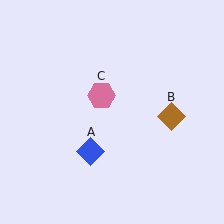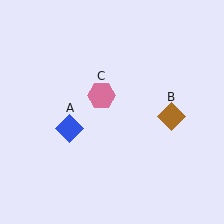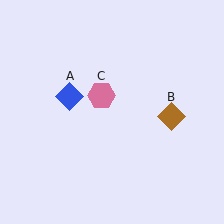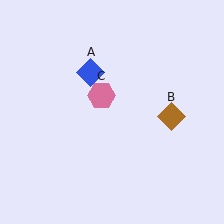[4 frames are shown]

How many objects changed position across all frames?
1 object changed position: blue diamond (object A).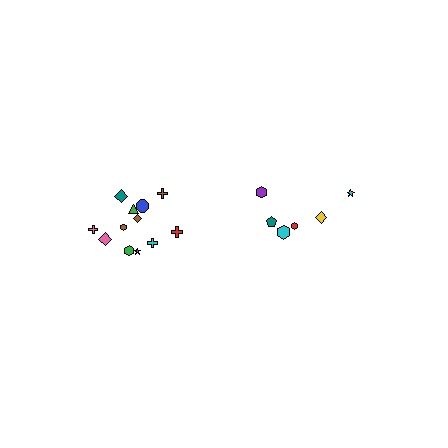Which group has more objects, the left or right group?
The left group.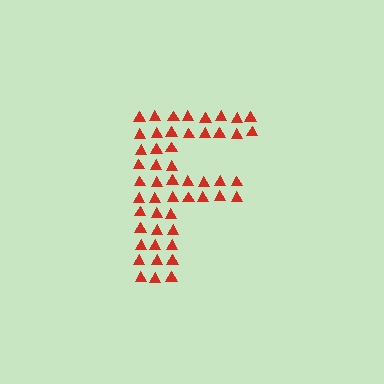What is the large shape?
The large shape is the letter F.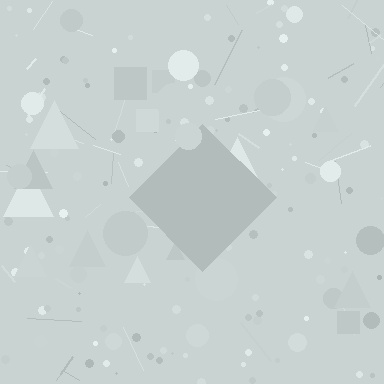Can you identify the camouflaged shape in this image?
The camouflaged shape is a diamond.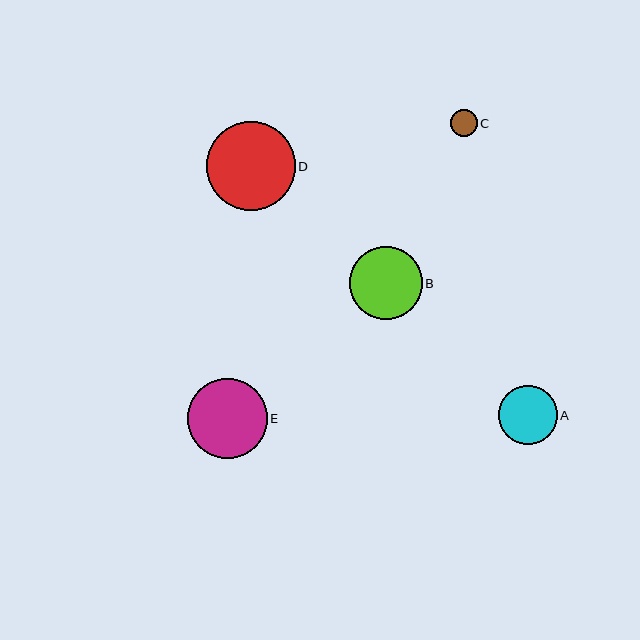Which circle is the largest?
Circle D is the largest with a size of approximately 89 pixels.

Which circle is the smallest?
Circle C is the smallest with a size of approximately 27 pixels.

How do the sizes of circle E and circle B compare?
Circle E and circle B are approximately the same size.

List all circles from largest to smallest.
From largest to smallest: D, E, B, A, C.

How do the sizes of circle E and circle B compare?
Circle E and circle B are approximately the same size.